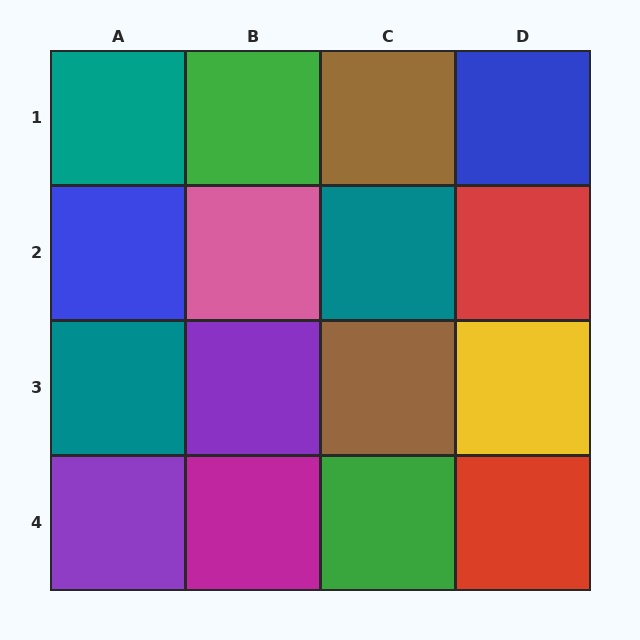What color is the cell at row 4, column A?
Purple.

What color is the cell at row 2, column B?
Pink.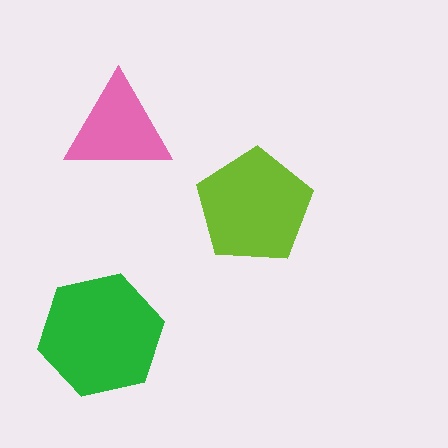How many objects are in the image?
There are 3 objects in the image.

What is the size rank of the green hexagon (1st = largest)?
1st.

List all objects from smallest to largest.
The pink triangle, the lime pentagon, the green hexagon.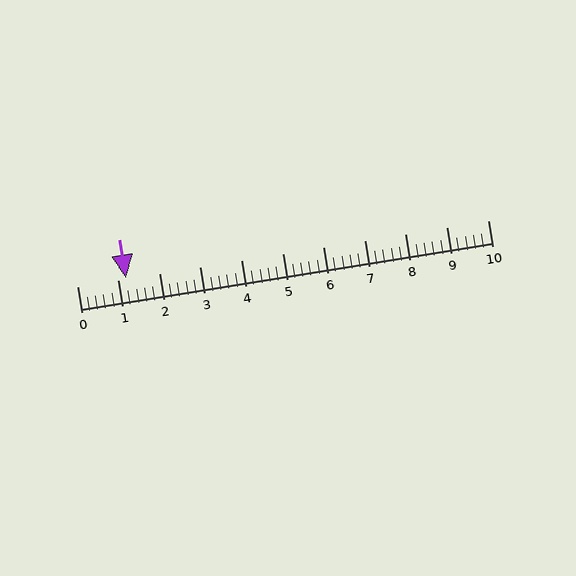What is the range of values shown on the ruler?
The ruler shows values from 0 to 10.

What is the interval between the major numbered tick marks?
The major tick marks are spaced 1 units apart.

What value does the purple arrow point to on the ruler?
The purple arrow points to approximately 1.2.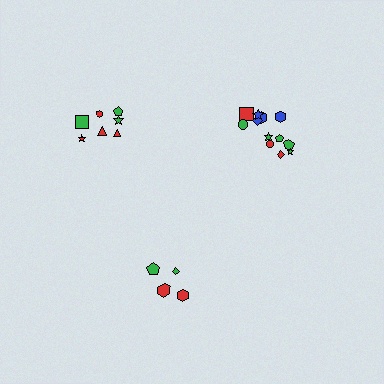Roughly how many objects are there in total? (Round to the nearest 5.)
Roughly 25 objects in total.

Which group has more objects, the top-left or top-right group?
The top-right group.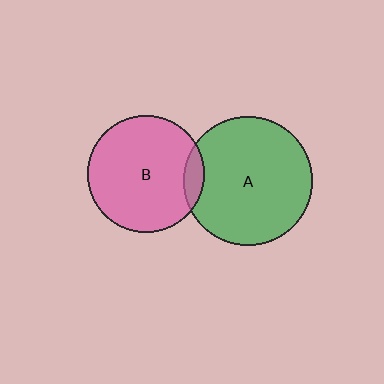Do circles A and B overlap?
Yes.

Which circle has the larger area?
Circle A (green).